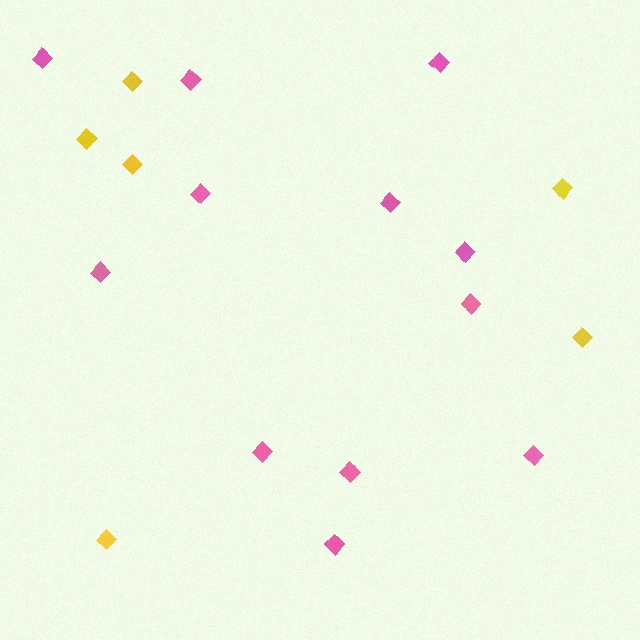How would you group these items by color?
There are 2 groups: one group of yellow diamonds (6) and one group of pink diamonds (12).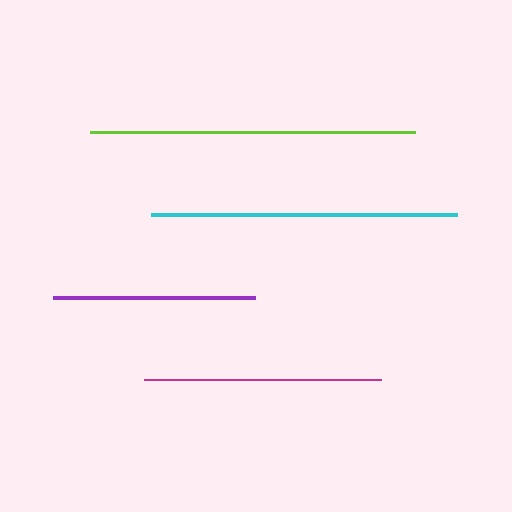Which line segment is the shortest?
The purple line is the shortest at approximately 202 pixels.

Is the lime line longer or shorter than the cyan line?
The lime line is longer than the cyan line.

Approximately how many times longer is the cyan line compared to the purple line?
The cyan line is approximately 1.5 times the length of the purple line.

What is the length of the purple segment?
The purple segment is approximately 202 pixels long.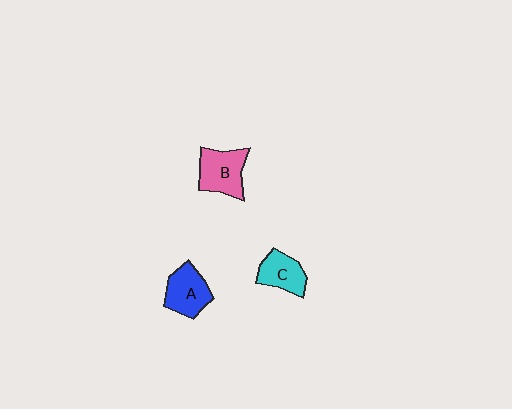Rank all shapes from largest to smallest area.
From largest to smallest: B (pink), A (blue), C (cyan).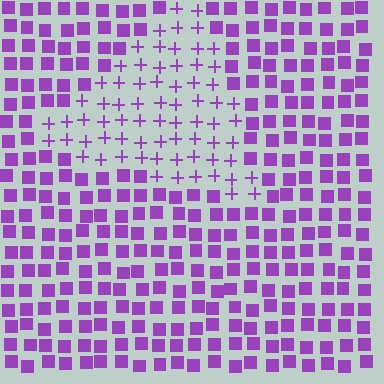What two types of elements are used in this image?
The image uses plus signs inside the triangle region and squares outside it.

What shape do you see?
I see a triangle.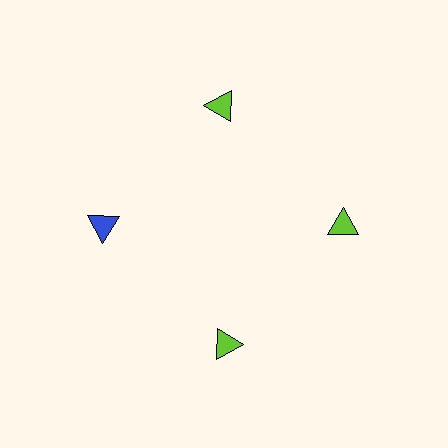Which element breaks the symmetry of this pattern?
The blue triangle at roughly the 9 o'clock position breaks the symmetry. All other shapes are lime triangles.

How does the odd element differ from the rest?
It has a different color: blue instead of lime.